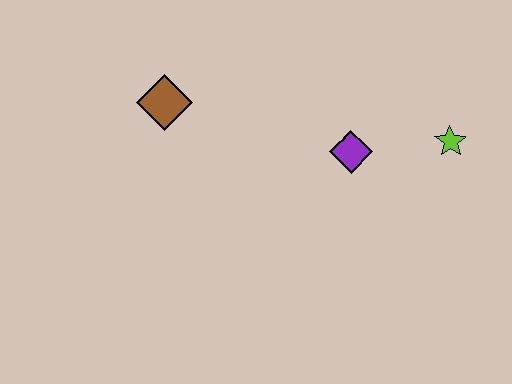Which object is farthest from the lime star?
The brown diamond is farthest from the lime star.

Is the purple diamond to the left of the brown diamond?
No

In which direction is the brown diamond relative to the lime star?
The brown diamond is to the left of the lime star.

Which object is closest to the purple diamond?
The lime star is closest to the purple diamond.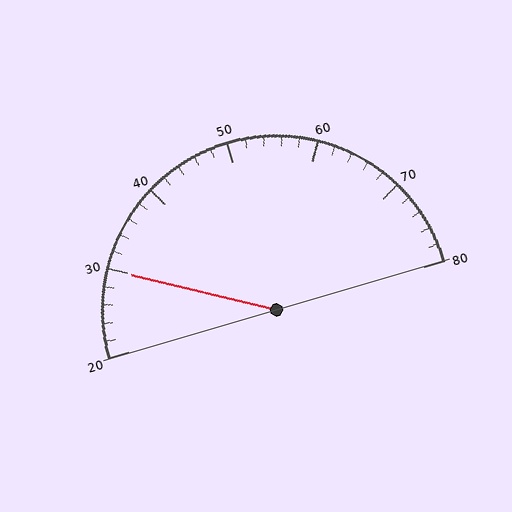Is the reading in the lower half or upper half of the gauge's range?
The reading is in the lower half of the range (20 to 80).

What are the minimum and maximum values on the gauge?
The gauge ranges from 20 to 80.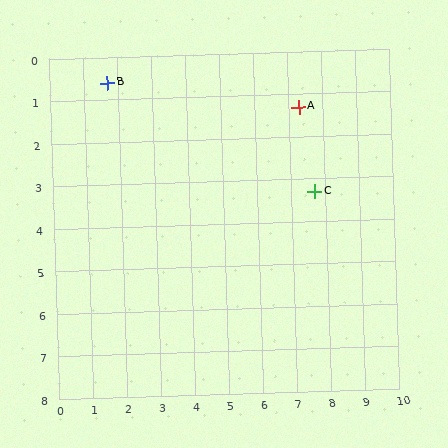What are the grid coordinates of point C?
Point C is at approximately (7.7, 3.3).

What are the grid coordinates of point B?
Point B is at approximately (1.7, 0.6).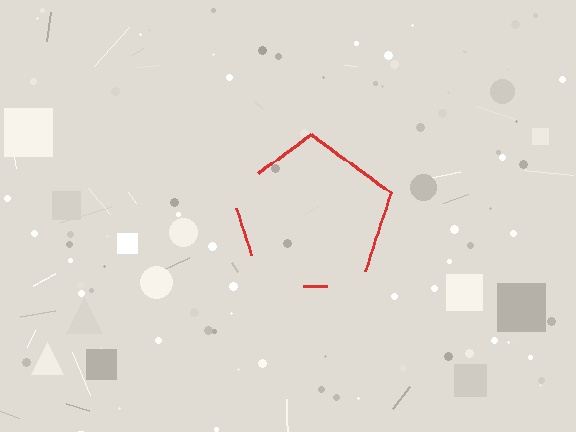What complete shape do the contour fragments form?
The contour fragments form a pentagon.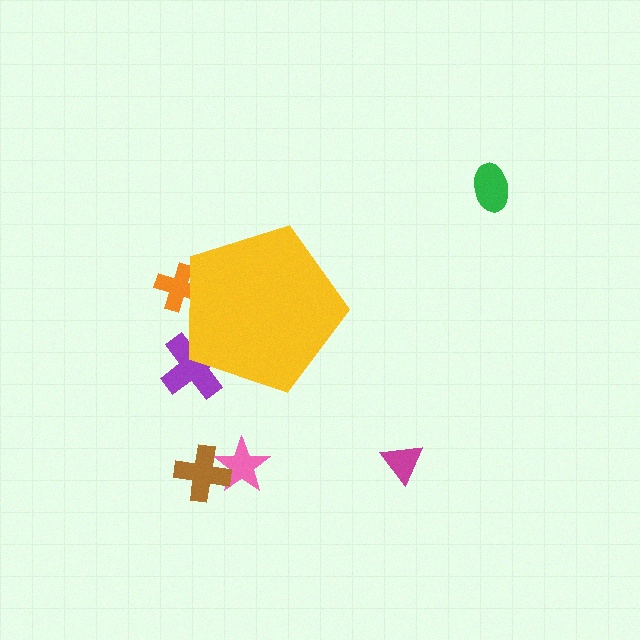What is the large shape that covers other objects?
A yellow pentagon.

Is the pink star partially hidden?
No, the pink star is fully visible.